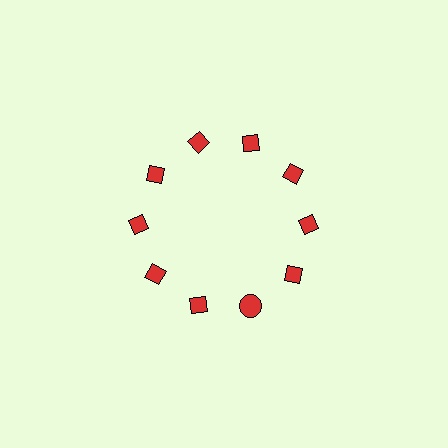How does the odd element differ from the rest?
It has a different shape: circle instead of diamond.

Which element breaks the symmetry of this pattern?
The red circle at roughly the 5 o'clock position breaks the symmetry. All other shapes are red diamonds.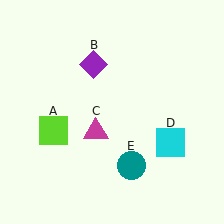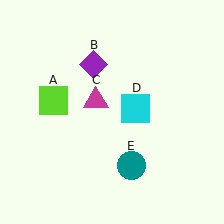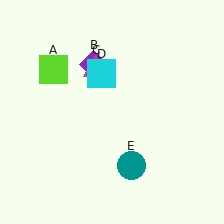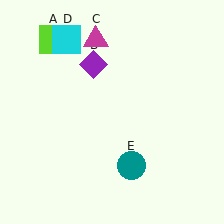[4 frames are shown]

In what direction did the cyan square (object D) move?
The cyan square (object D) moved up and to the left.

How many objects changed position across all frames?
3 objects changed position: lime square (object A), magenta triangle (object C), cyan square (object D).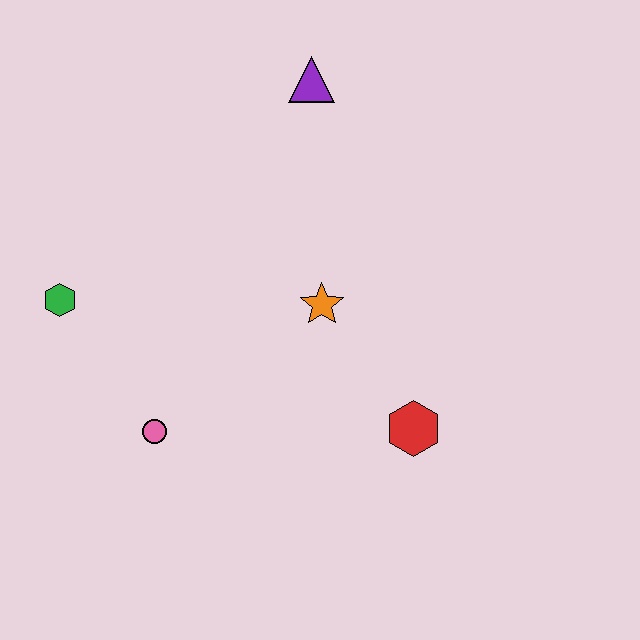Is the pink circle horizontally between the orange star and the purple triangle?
No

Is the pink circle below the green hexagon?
Yes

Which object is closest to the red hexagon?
The orange star is closest to the red hexagon.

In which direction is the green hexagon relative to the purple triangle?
The green hexagon is to the left of the purple triangle.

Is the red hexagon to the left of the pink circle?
No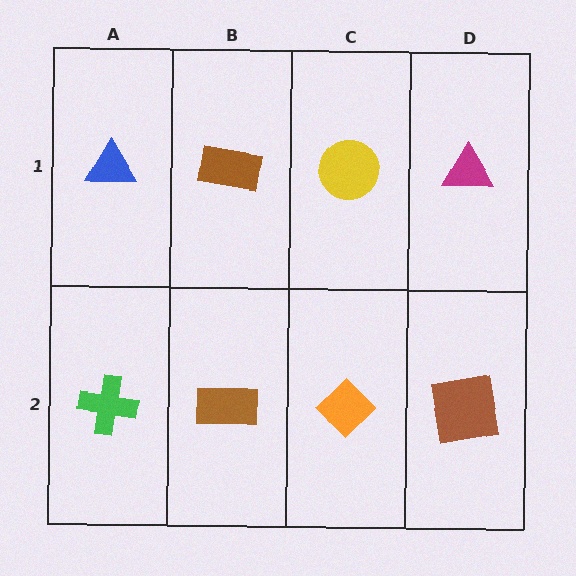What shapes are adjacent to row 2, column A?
A blue triangle (row 1, column A), a brown rectangle (row 2, column B).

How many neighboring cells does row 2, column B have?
3.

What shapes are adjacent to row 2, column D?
A magenta triangle (row 1, column D), an orange diamond (row 2, column C).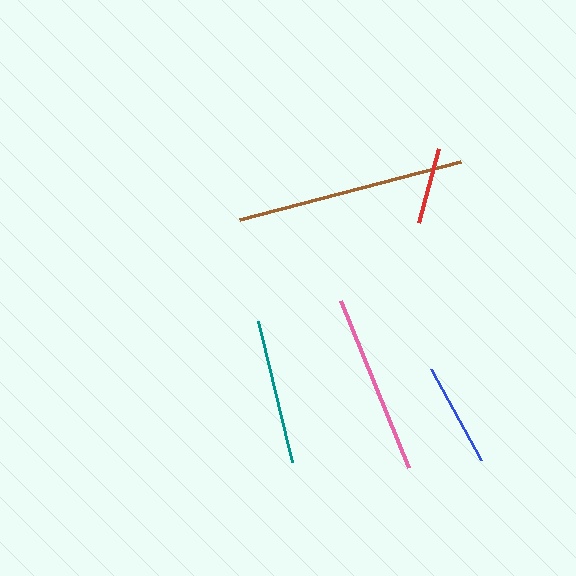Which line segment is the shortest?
The red line is the shortest at approximately 77 pixels.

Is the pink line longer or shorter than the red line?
The pink line is longer than the red line.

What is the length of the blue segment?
The blue segment is approximately 104 pixels long.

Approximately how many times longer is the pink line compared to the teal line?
The pink line is approximately 1.2 times the length of the teal line.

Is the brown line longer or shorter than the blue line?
The brown line is longer than the blue line.